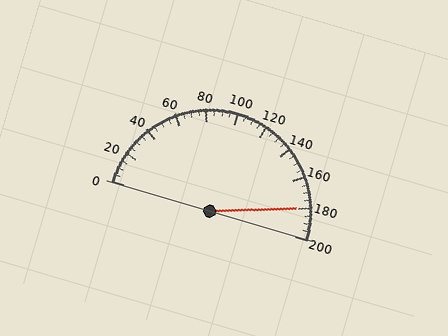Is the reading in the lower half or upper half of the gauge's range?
The reading is in the upper half of the range (0 to 200).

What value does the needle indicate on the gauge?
The needle indicates approximately 180.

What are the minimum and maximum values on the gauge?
The gauge ranges from 0 to 200.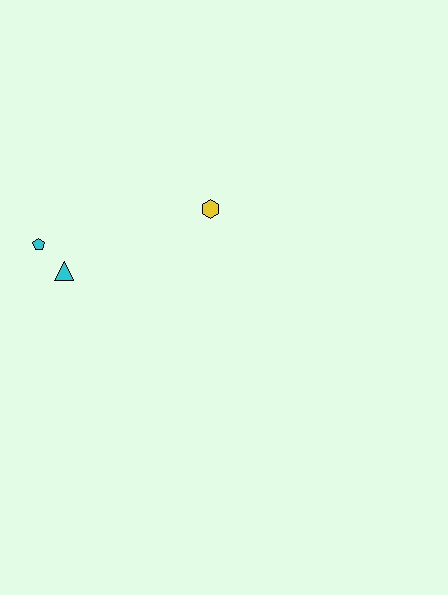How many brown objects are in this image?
There are no brown objects.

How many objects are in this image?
There are 3 objects.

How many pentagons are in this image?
There is 1 pentagon.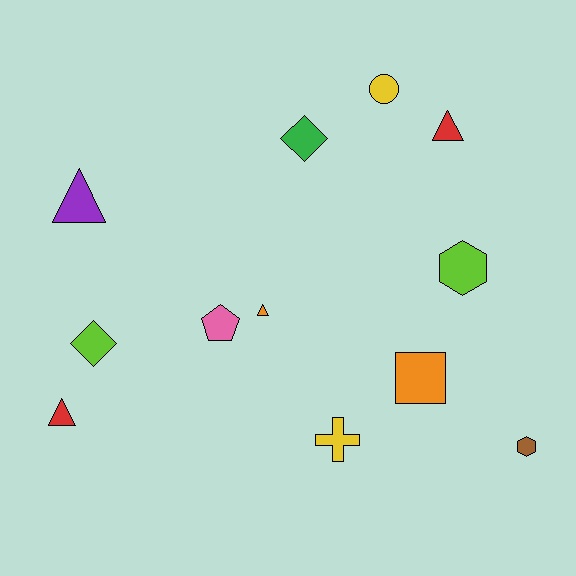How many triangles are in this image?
There are 4 triangles.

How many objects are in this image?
There are 12 objects.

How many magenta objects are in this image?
There are no magenta objects.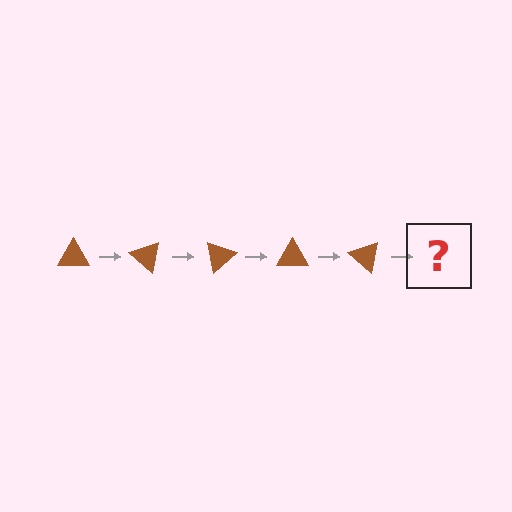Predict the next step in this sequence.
The next step is a brown triangle rotated 200 degrees.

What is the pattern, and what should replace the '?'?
The pattern is that the triangle rotates 40 degrees each step. The '?' should be a brown triangle rotated 200 degrees.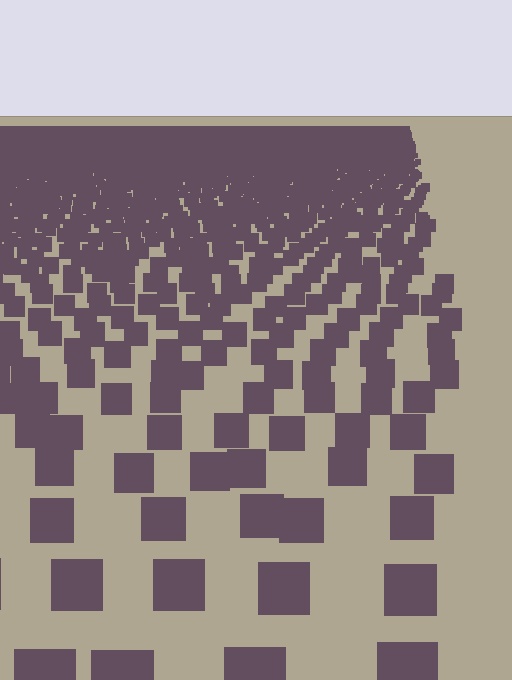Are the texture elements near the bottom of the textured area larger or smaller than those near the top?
Larger. Near the bottom, elements are closer to the viewer and appear at a bigger on-screen size.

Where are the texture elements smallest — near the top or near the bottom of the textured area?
Near the top.